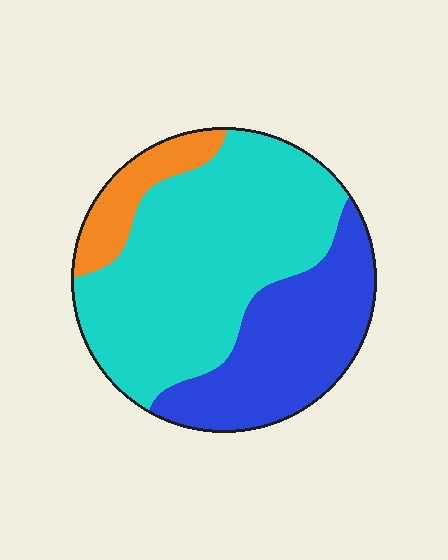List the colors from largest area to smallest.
From largest to smallest: cyan, blue, orange.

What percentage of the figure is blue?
Blue covers roughly 30% of the figure.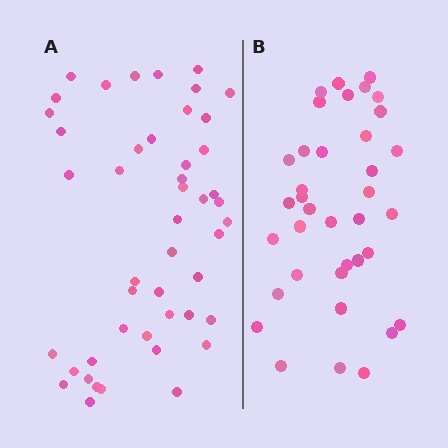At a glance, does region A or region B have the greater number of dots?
Region A (the left region) has more dots.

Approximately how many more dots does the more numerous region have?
Region A has roughly 10 or so more dots than region B.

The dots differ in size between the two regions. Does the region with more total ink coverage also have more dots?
No. Region B has more total ink coverage because its dots are larger, but region A actually contains more individual dots. Total area can be misleading — the number of items is what matters here.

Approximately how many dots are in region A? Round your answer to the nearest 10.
About 50 dots. (The exact count is 47, which rounds to 50.)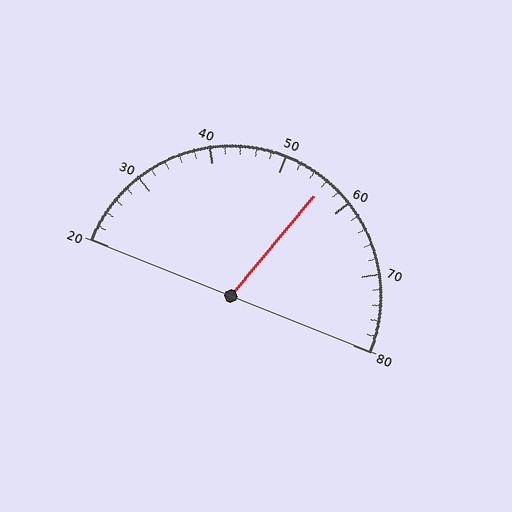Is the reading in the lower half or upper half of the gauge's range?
The reading is in the upper half of the range (20 to 80).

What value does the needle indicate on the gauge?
The needle indicates approximately 56.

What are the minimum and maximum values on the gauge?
The gauge ranges from 20 to 80.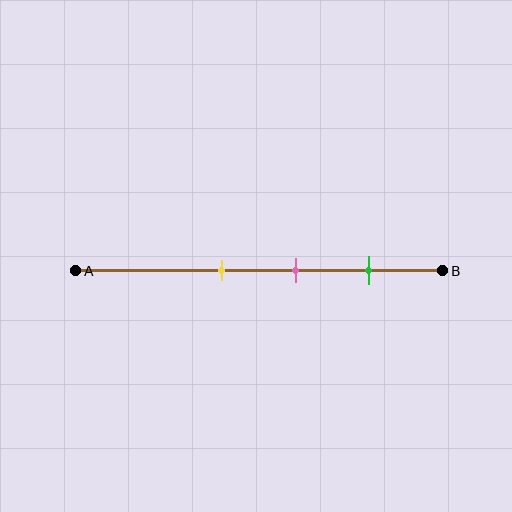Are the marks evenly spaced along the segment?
Yes, the marks are approximately evenly spaced.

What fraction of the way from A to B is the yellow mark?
The yellow mark is approximately 40% (0.4) of the way from A to B.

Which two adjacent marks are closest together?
The yellow and pink marks are the closest adjacent pair.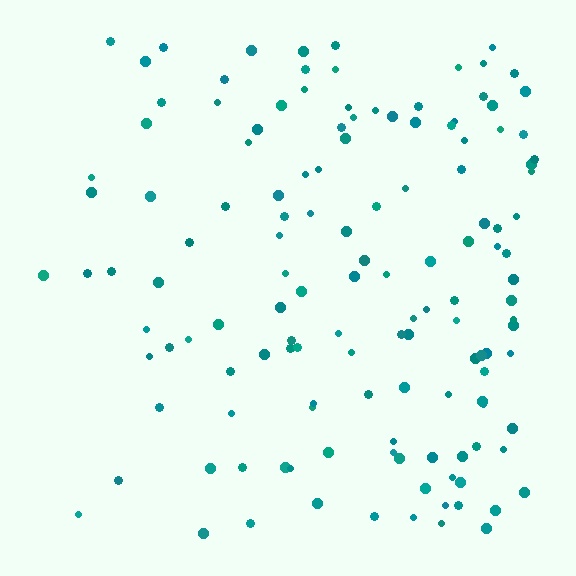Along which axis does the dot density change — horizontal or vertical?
Horizontal.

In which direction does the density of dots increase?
From left to right, with the right side densest.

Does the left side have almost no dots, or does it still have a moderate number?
Still a moderate number, just noticeably fewer than the right.